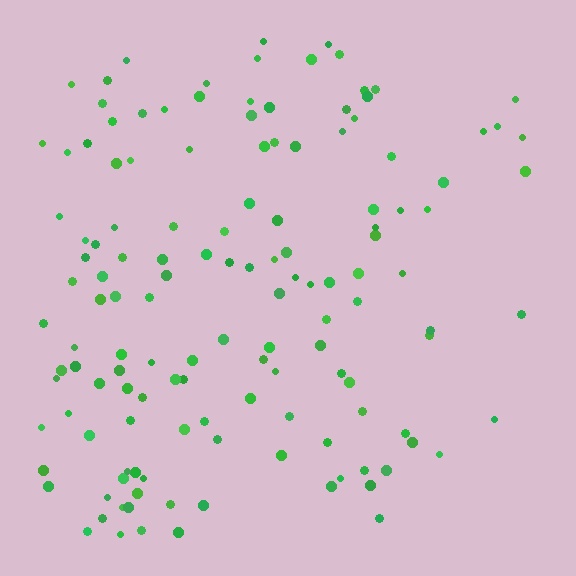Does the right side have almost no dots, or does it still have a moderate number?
Still a moderate number, just noticeably fewer than the left.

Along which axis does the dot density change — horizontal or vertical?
Horizontal.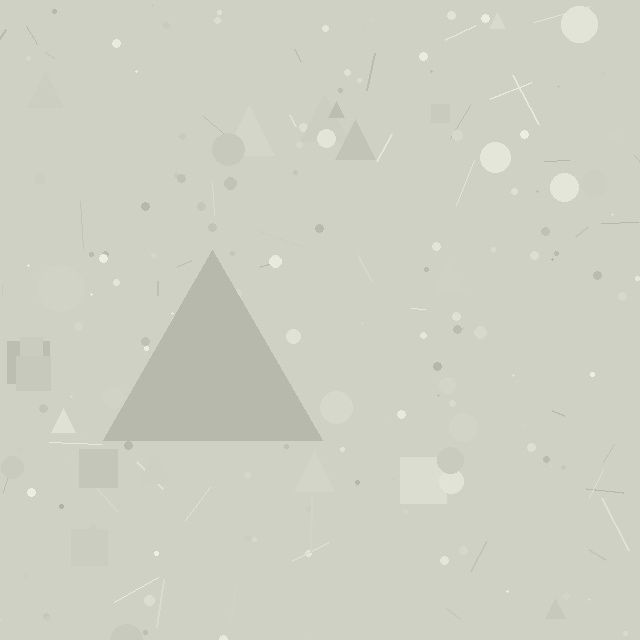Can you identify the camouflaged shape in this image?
The camouflaged shape is a triangle.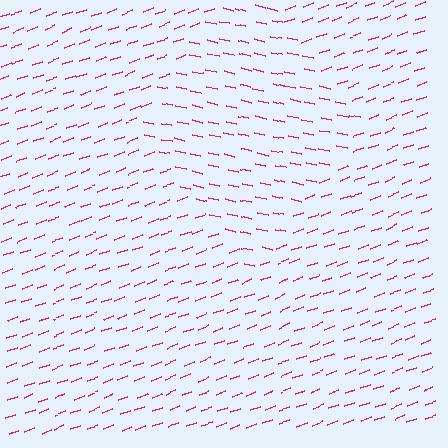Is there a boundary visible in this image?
Yes, there is a texture boundary formed by a change in line orientation.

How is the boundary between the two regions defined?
The boundary is defined purely by a change in line orientation (approximately 33 degrees difference). All lines are the same color and thickness.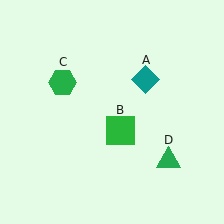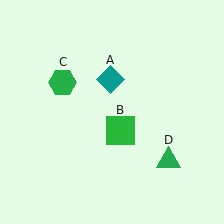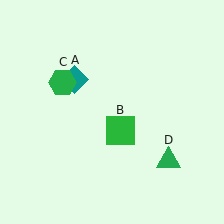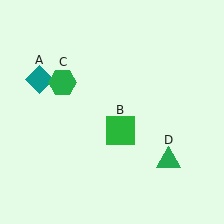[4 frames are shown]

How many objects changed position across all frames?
1 object changed position: teal diamond (object A).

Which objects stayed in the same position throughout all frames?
Green square (object B) and green hexagon (object C) and green triangle (object D) remained stationary.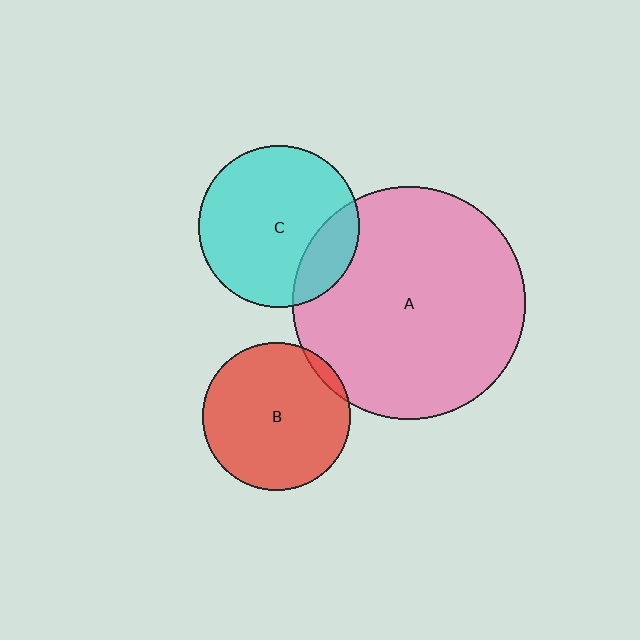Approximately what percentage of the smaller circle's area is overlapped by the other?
Approximately 5%.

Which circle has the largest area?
Circle A (pink).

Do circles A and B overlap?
Yes.